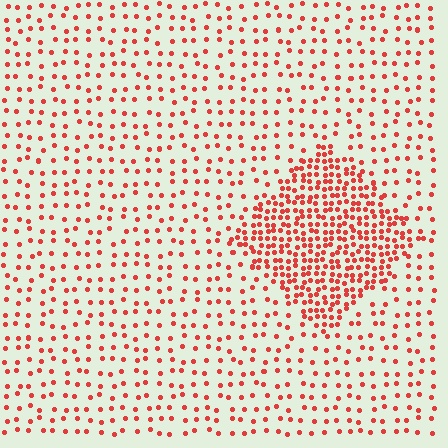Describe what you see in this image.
The image contains small red elements arranged at two different densities. A diamond-shaped region is visible where the elements are more densely packed than the surrounding area.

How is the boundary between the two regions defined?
The boundary is defined by a change in element density (approximately 2.8x ratio). All elements are the same color, size, and shape.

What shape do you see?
I see a diamond.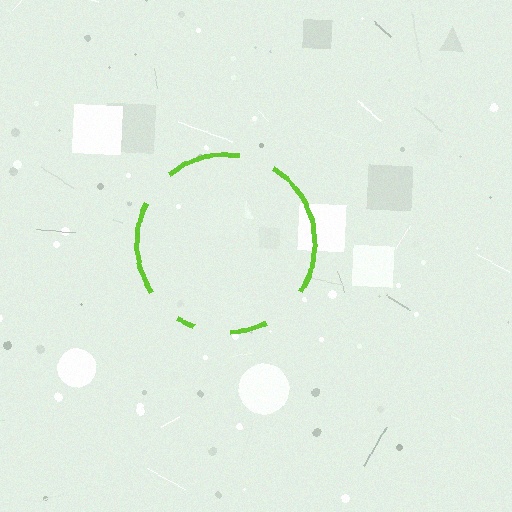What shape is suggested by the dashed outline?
The dashed outline suggests a circle.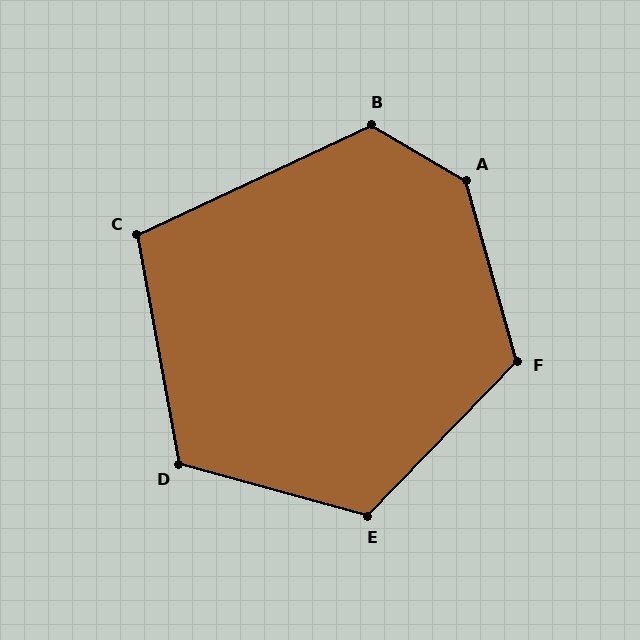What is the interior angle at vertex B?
Approximately 124 degrees (obtuse).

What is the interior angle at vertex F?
Approximately 120 degrees (obtuse).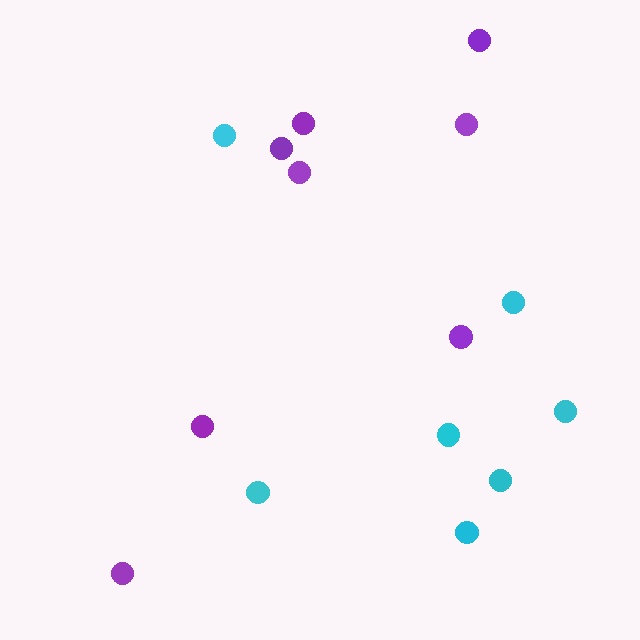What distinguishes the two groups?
There are 2 groups: one group of cyan circles (7) and one group of purple circles (8).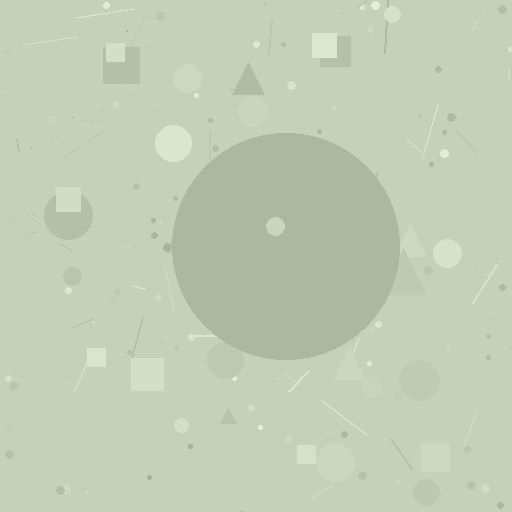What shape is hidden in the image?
A circle is hidden in the image.